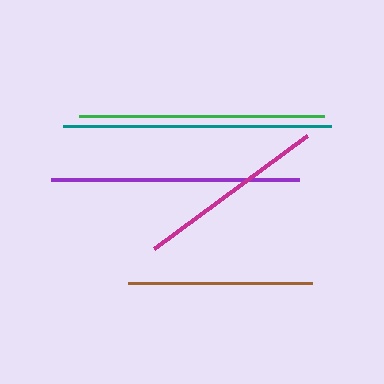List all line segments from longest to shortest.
From longest to shortest: teal, purple, green, magenta, brown.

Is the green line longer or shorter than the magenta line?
The green line is longer than the magenta line.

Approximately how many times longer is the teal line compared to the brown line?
The teal line is approximately 1.5 times the length of the brown line.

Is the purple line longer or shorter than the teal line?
The teal line is longer than the purple line.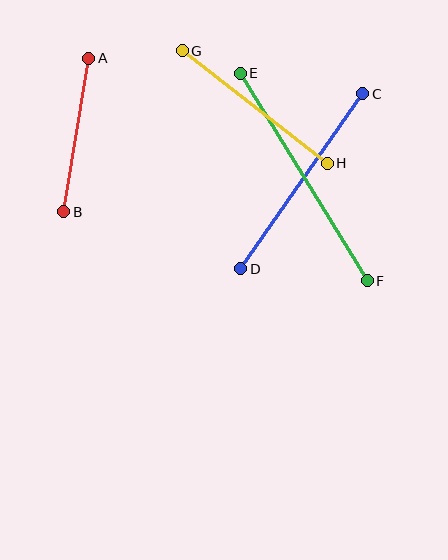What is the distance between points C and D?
The distance is approximately 213 pixels.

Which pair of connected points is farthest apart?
Points E and F are farthest apart.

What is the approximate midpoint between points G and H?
The midpoint is at approximately (255, 107) pixels.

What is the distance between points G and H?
The distance is approximately 183 pixels.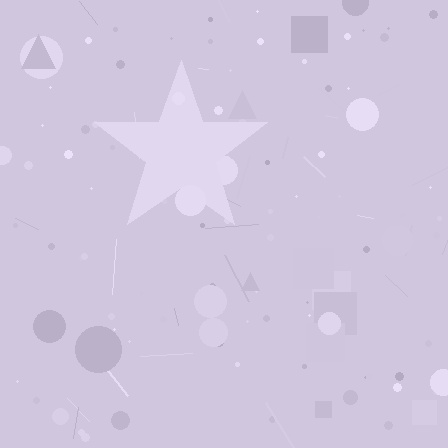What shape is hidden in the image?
A star is hidden in the image.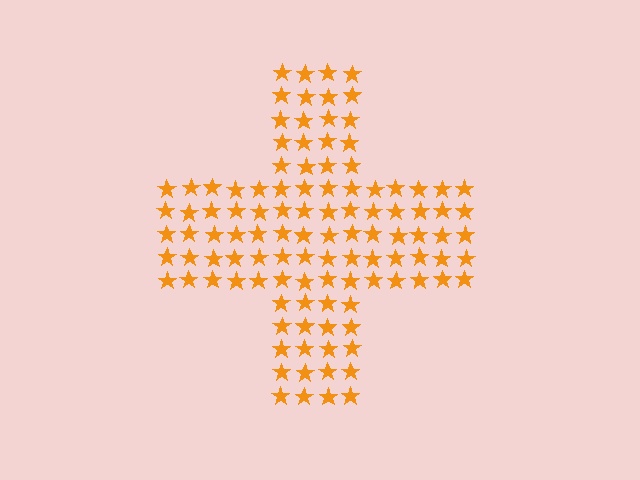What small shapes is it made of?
It is made of small stars.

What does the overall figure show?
The overall figure shows a cross.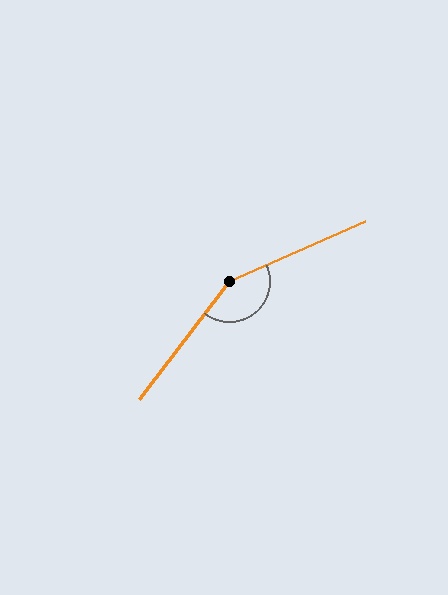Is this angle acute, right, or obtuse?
It is obtuse.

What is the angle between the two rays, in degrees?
Approximately 151 degrees.